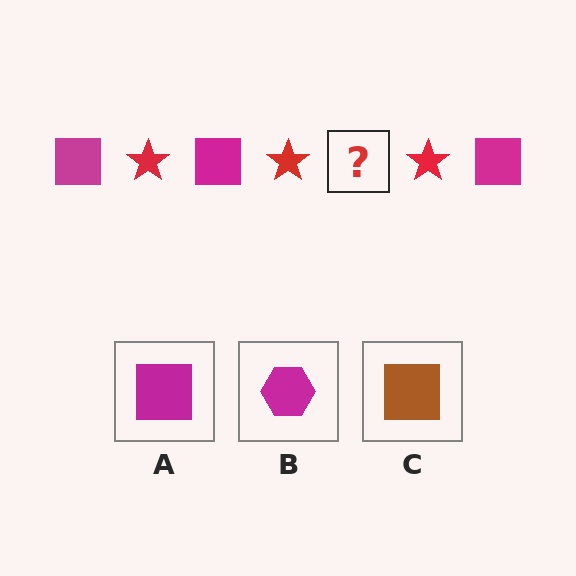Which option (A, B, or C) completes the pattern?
A.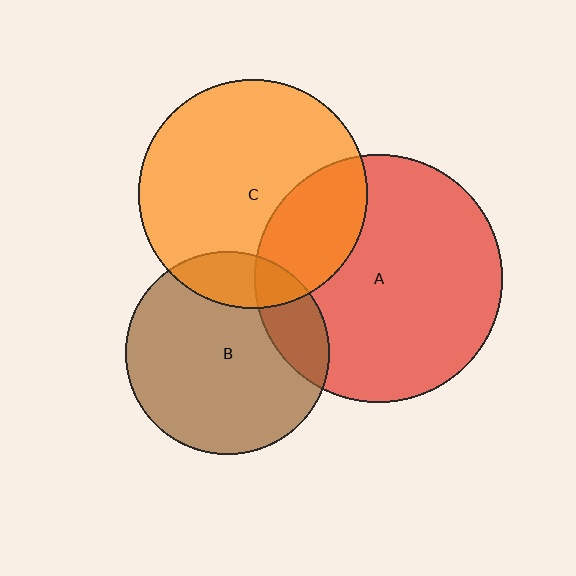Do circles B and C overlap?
Yes.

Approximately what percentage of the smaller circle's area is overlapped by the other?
Approximately 15%.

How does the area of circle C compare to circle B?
Approximately 1.3 times.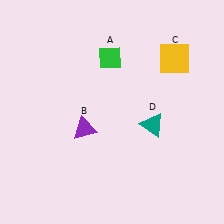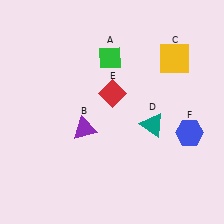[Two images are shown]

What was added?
A red diamond (E), a blue hexagon (F) were added in Image 2.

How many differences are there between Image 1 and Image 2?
There are 2 differences between the two images.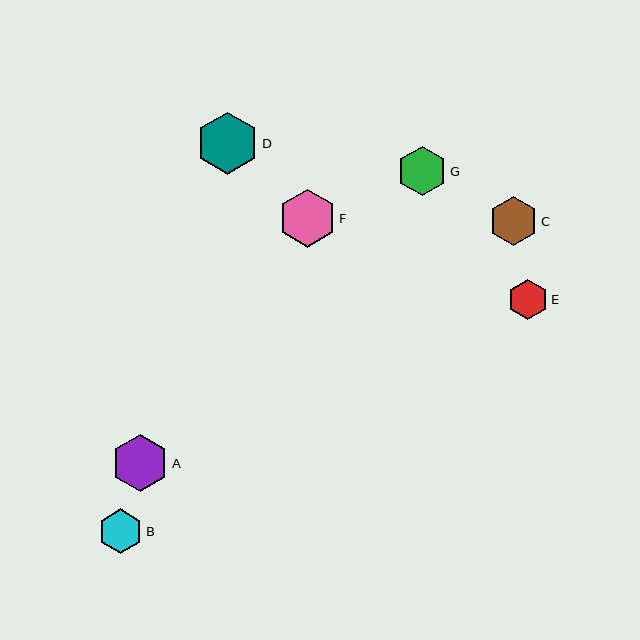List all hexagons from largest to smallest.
From largest to smallest: D, F, A, G, C, B, E.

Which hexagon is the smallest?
Hexagon E is the smallest with a size of approximately 40 pixels.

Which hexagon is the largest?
Hexagon D is the largest with a size of approximately 62 pixels.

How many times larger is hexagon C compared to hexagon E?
Hexagon C is approximately 1.2 times the size of hexagon E.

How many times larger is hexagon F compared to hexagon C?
Hexagon F is approximately 1.2 times the size of hexagon C.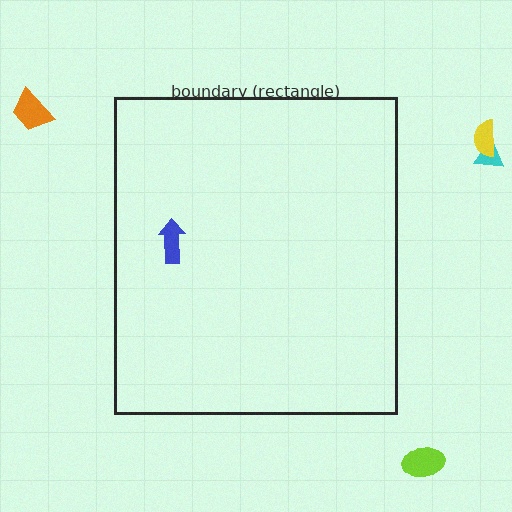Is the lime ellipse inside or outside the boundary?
Outside.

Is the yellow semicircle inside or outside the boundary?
Outside.